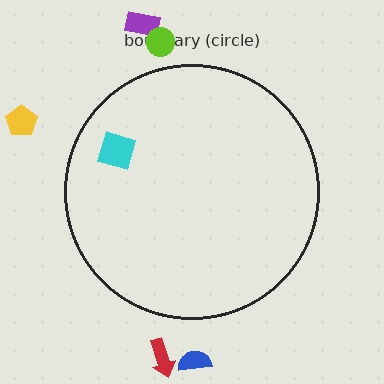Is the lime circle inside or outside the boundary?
Outside.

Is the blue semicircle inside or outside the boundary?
Outside.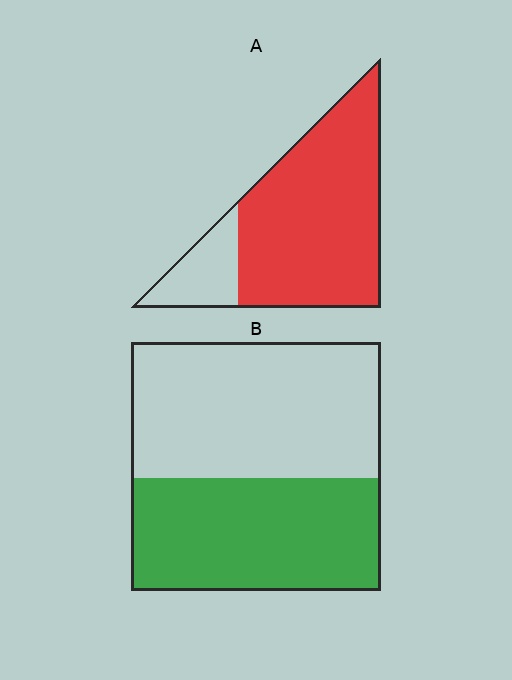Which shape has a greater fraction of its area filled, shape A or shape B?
Shape A.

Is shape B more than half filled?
No.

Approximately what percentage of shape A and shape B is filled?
A is approximately 80% and B is approximately 45%.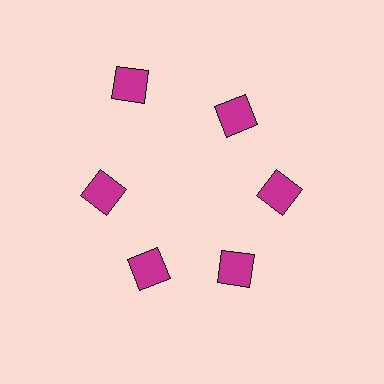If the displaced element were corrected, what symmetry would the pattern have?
It would have 6-fold rotational symmetry — the pattern would map onto itself every 60 degrees.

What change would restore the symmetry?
The symmetry would be restored by moving it inward, back onto the ring so that all 6 diamonds sit at equal angles and equal distance from the center.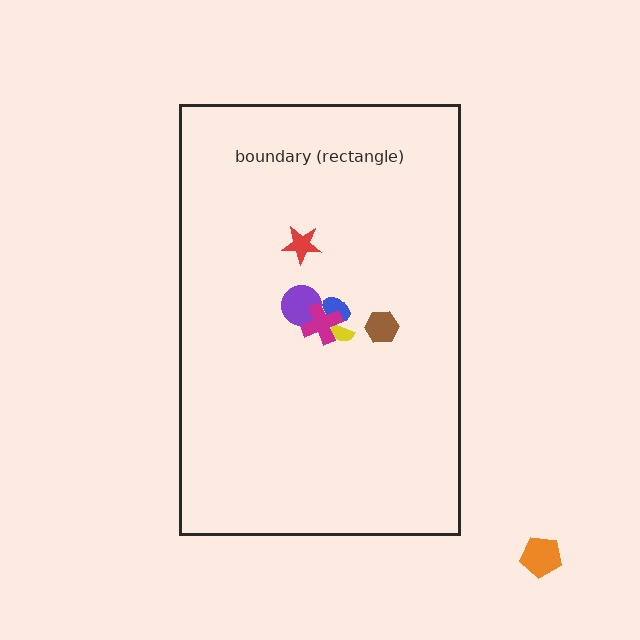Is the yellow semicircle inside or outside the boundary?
Inside.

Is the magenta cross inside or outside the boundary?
Inside.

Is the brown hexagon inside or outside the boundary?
Inside.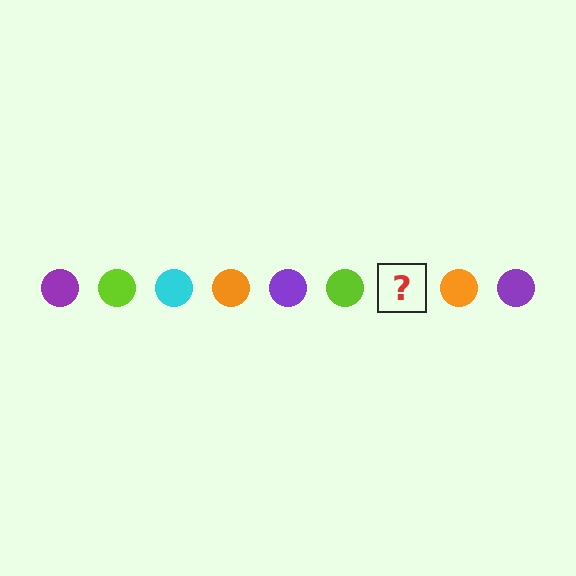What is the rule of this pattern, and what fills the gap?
The rule is that the pattern cycles through purple, lime, cyan, orange circles. The gap should be filled with a cyan circle.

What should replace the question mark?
The question mark should be replaced with a cyan circle.